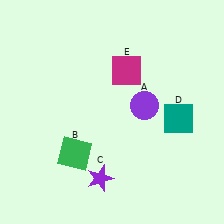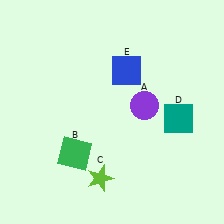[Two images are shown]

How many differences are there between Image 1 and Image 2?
There are 2 differences between the two images.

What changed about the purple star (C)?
In Image 1, C is purple. In Image 2, it changed to lime.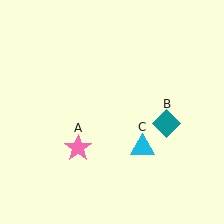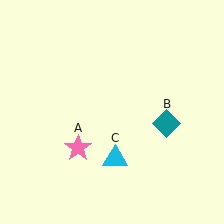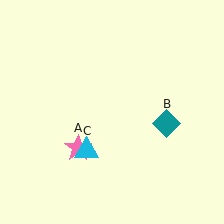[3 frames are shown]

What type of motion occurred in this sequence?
The cyan triangle (object C) rotated clockwise around the center of the scene.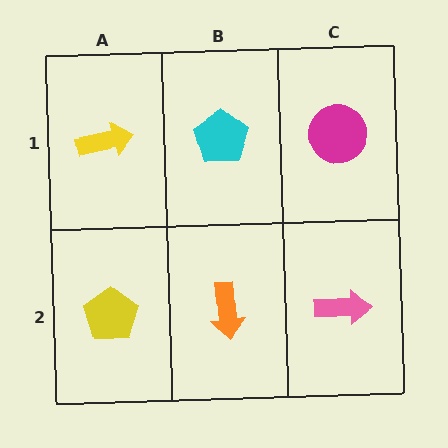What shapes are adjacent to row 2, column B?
A cyan pentagon (row 1, column B), a yellow pentagon (row 2, column A), a pink arrow (row 2, column C).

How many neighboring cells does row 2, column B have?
3.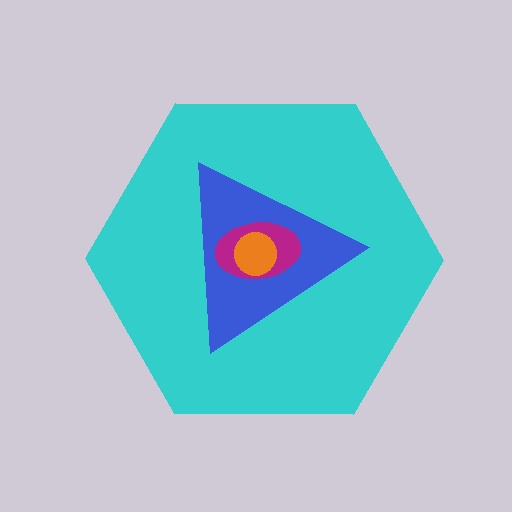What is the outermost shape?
The cyan hexagon.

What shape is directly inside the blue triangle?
The magenta ellipse.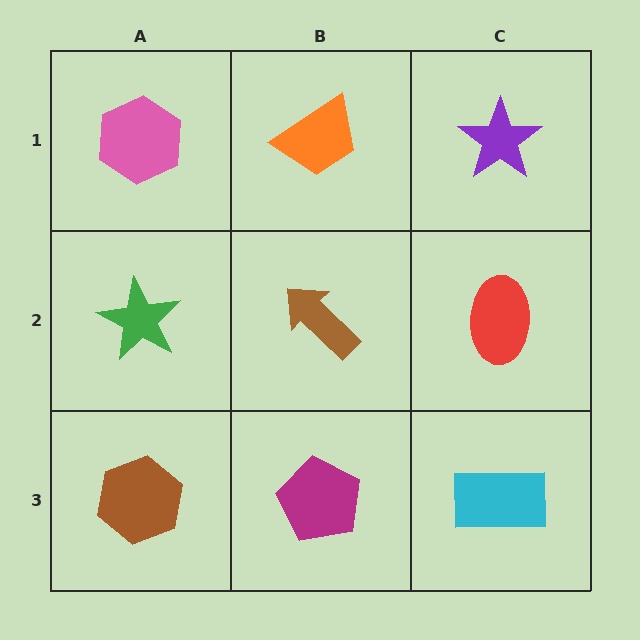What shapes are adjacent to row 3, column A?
A green star (row 2, column A), a magenta pentagon (row 3, column B).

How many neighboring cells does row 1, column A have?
2.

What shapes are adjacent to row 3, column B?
A brown arrow (row 2, column B), a brown hexagon (row 3, column A), a cyan rectangle (row 3, column C).